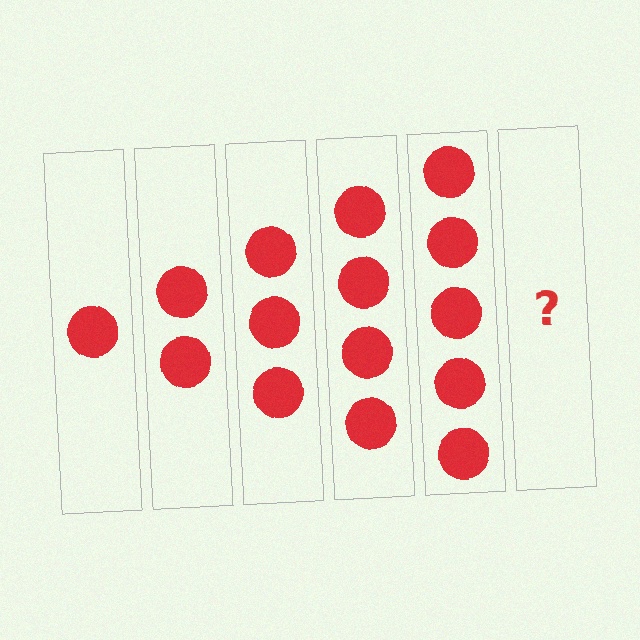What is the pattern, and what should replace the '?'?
The pattern is that each step adds one more circle. The '?' should be 6 circles.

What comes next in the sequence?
The next element should be 6 circles.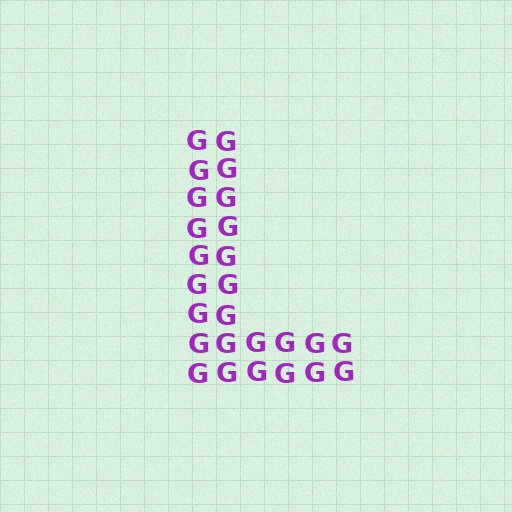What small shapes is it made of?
It is made of small letter G's.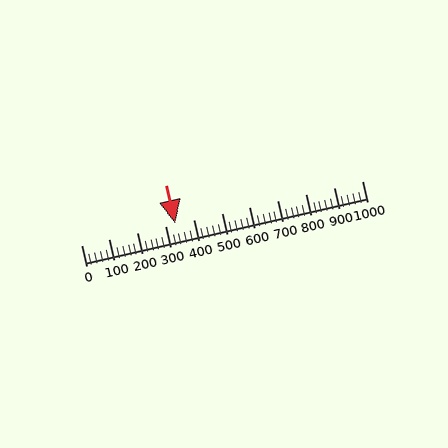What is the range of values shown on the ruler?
The ruler shows values from 0 to 1000.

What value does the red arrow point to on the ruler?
The red arrow points to approximately 336.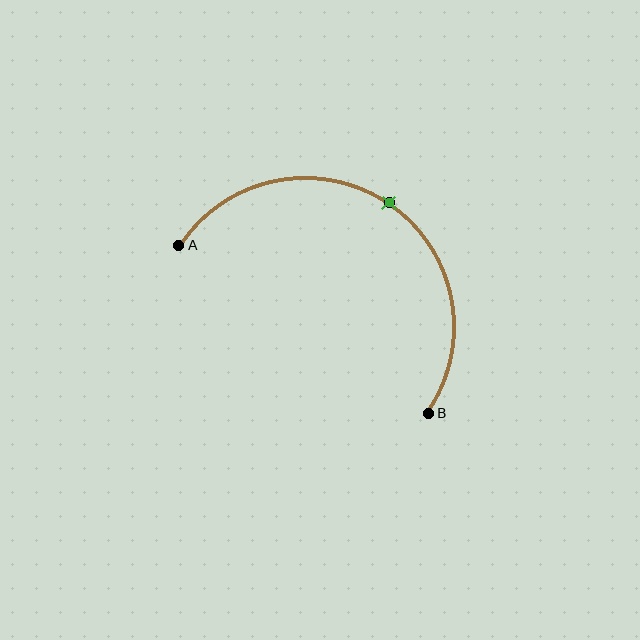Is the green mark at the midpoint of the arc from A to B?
Yes. The green mark lies on the arc at equal arc-length from both A and B — it is the arc midpoint.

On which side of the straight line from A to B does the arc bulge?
The arc bulges above and to the right of the straight line connecting A and B.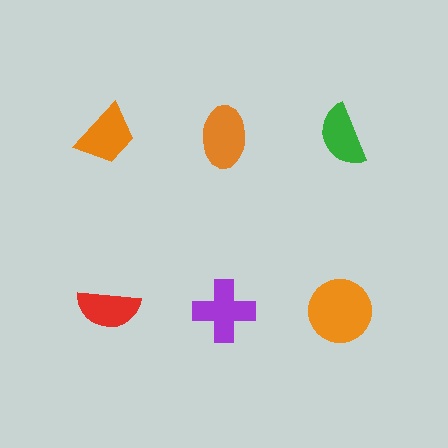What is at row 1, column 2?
An orange ellipse.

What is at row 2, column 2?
A purple cross.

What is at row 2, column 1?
A red semicircle.